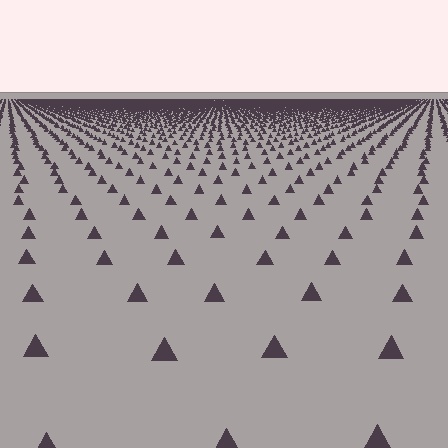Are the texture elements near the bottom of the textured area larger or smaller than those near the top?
Larger. Near the bottom, elements are closer to the viewer and appear at a bigger on-screen size.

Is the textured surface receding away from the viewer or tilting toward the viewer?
The surface is receding away from the viewer. Texture elements get smaller and denser toward the top.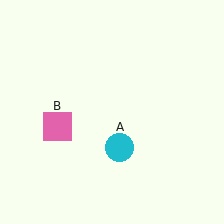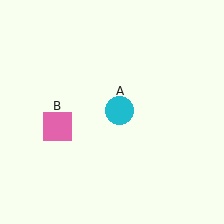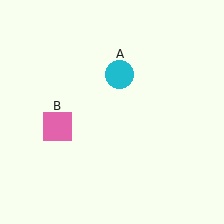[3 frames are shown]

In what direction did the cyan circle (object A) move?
The cyan circle (object A) moved up.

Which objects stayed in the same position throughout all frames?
Pink square (object B) remained stationary.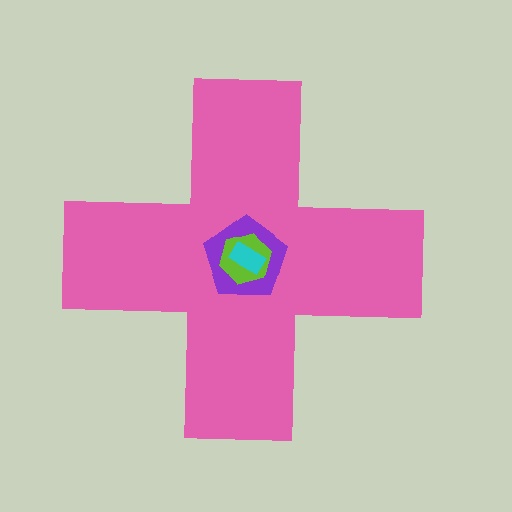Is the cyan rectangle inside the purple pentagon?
Yes.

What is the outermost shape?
The pink cross.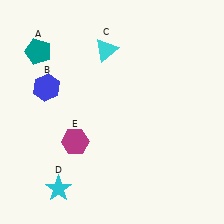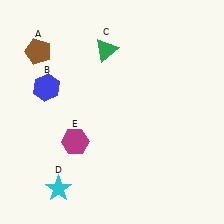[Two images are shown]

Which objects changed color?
A changed from teal to brown. C changed from cyan to green.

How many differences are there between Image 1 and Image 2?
There are 2 differences between the two images.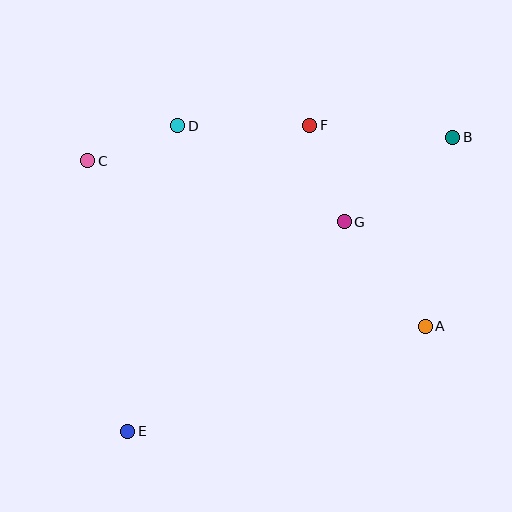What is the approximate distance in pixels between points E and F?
The distance between E and F is approximately 356 pixels.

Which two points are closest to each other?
Points C and D are closest to each other.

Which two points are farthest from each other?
Points B and E are farthest from each other.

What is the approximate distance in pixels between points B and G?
The distance between B and G is approximately 138 pixels.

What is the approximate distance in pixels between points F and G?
The distance between F and G is approximately 103 pixels.